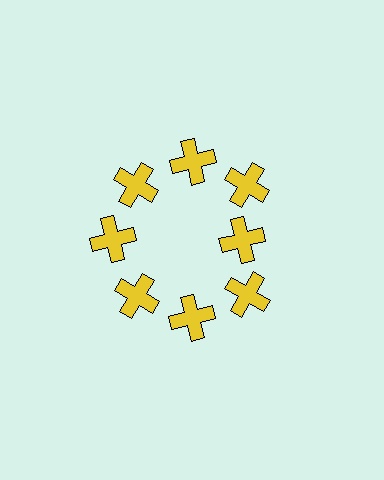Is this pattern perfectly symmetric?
No. The 8 yellow crosses are arranged in a ring, but one element near the 3 o'clock position is pulled inward toward the center, breaking the 8-fold rotational symmetry.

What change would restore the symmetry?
The symmetry would be restored by moving it outward, back onto the ring so that all 8 crosses sit at equal angles and equal distance from the center.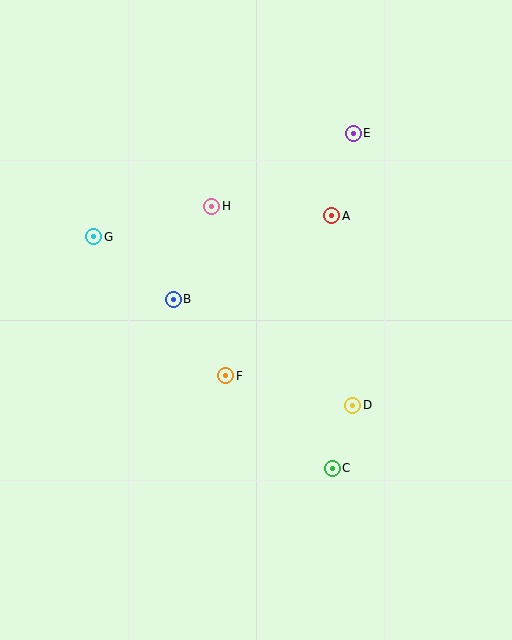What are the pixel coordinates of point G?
Point G is at (94, 237).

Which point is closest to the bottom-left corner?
Point F is closest to the bottom-left corner.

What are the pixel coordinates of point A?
Point A is at (332, 216).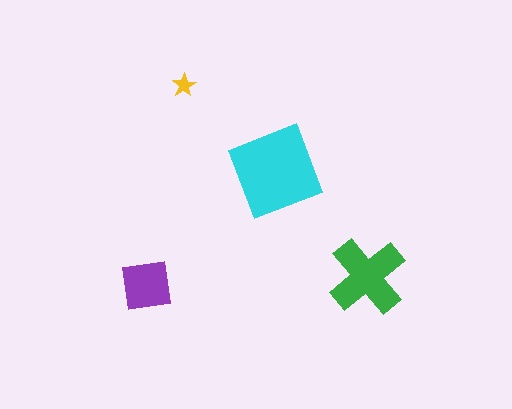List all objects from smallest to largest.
The yellow star, the purple square, the green cross, the cyan square.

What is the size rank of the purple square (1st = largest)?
3rd.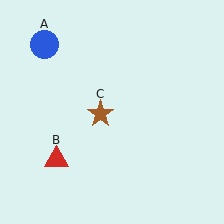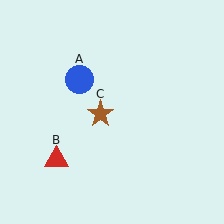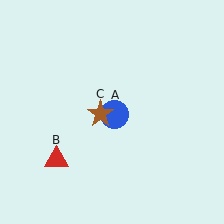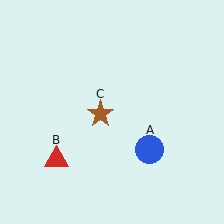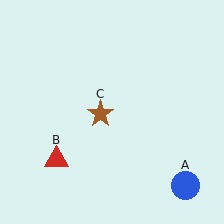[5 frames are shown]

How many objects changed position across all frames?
1 object changed position: blue circle (object A).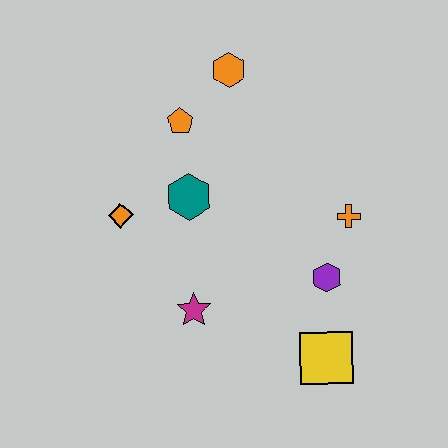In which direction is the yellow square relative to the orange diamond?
The yellow square is to the right of the orange diamond.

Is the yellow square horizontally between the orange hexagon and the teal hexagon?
No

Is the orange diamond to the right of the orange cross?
No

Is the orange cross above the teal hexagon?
No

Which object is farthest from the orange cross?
The orange diamond is farthest from the orange cross.